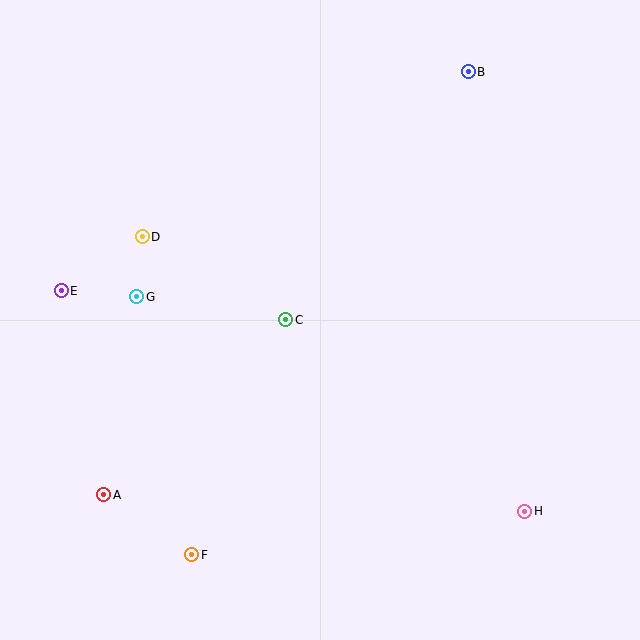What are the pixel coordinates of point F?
Point F is at (192, 555).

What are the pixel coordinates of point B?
Point B is at (468, 72).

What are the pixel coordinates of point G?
Point G is at (137, 297).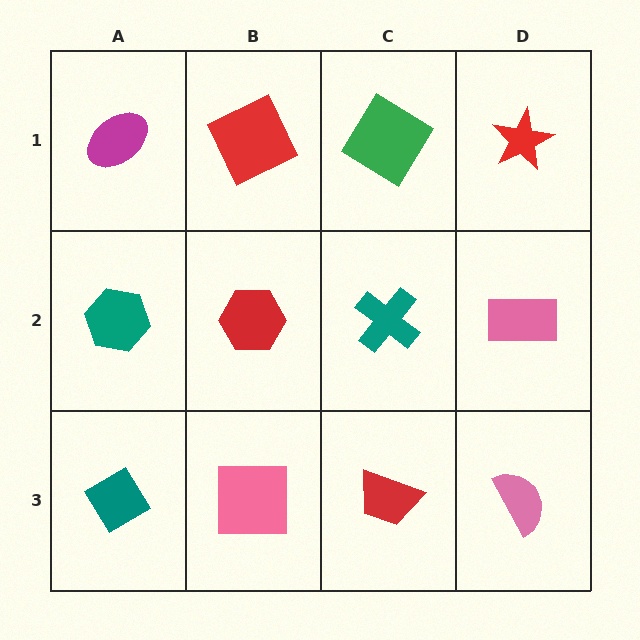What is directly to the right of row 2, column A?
A red hexagon.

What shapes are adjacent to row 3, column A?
A teal hexagon (row 2, column A), a pink square (row 3, column B).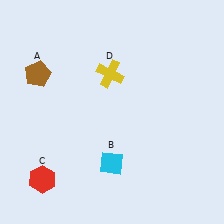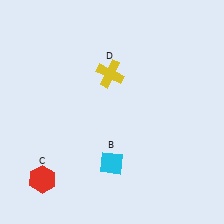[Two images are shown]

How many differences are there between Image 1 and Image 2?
There is 1 difference between the two images.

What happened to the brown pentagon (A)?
The brown pentagon (A) was removed in Image 2. It was in the top-left area of Image 1.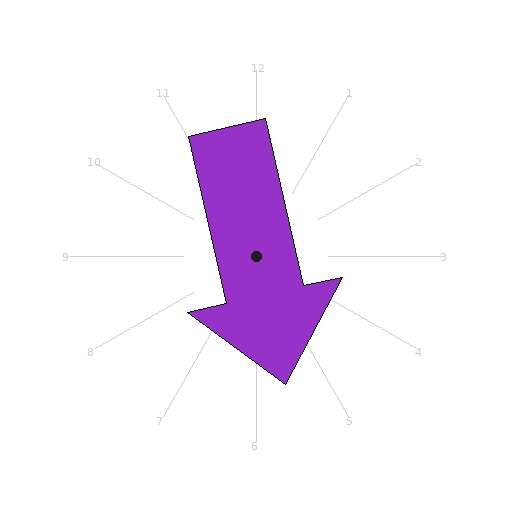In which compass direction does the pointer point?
South.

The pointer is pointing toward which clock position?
Roughly 6 o'clock.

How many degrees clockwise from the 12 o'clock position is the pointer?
Approximately 167 degrees.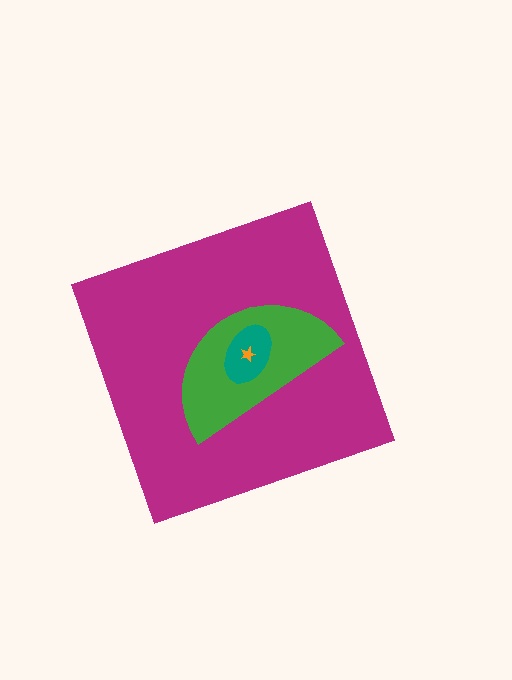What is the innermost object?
The orange star.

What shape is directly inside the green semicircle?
The teal ellipse.